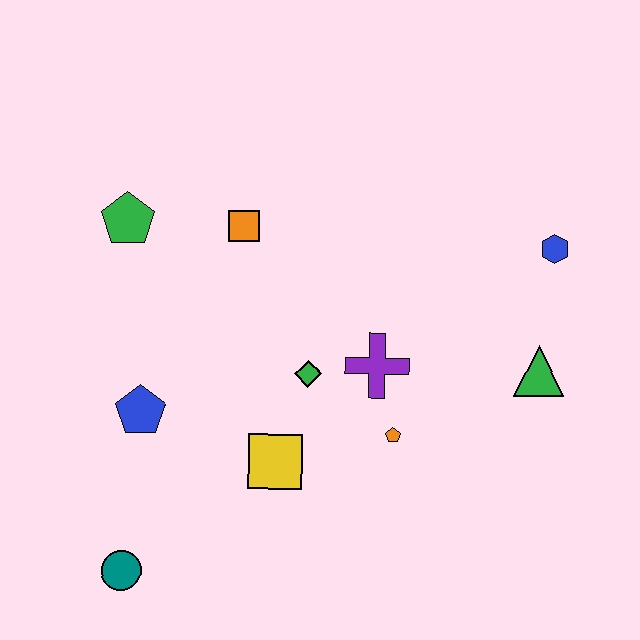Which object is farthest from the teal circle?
The blue hexagon is farthest from the teal circle.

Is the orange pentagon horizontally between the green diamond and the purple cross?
No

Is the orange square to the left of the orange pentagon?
Yes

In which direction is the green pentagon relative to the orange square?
The green pentagon is to the left of the orange square.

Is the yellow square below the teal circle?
No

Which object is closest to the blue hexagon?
The green triangle is closest to the blue hexagon.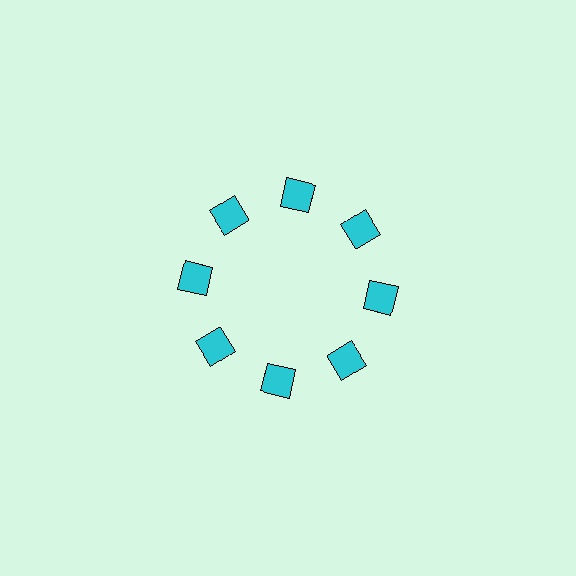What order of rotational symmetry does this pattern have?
This pattern has 8-fold rotational symmetry.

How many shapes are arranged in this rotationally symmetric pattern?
There are 8 shapes, arranged in 8 groups of 1.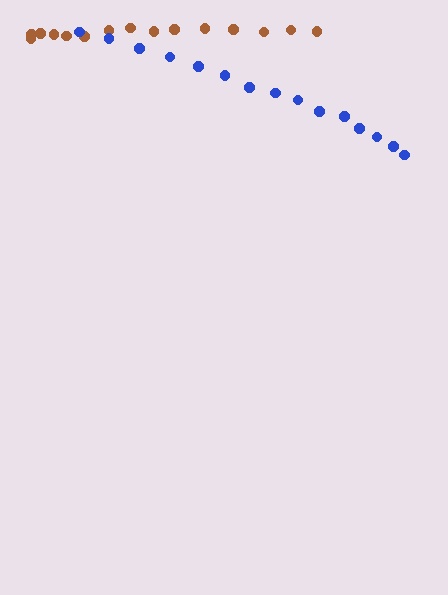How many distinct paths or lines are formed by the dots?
There are 2 distinct paths.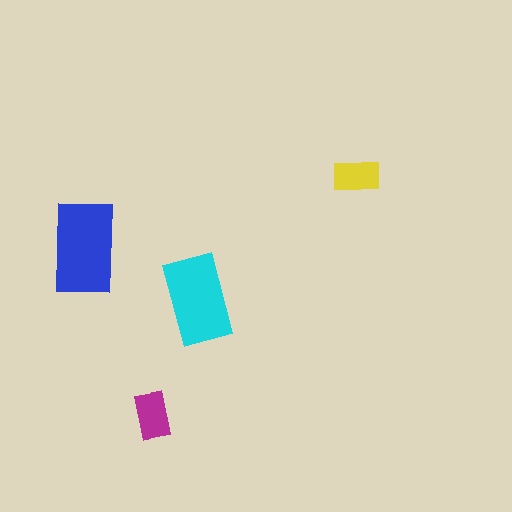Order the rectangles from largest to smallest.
the blue one, the cyan one, the magenta one, the yellow one.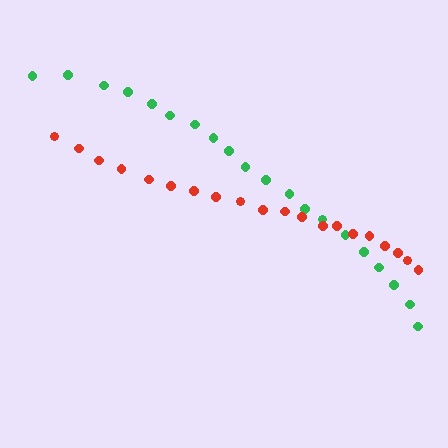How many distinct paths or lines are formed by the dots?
There are 2 distinct paths.